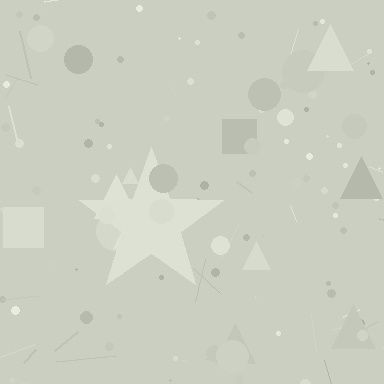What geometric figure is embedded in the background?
A star is embedded in the background.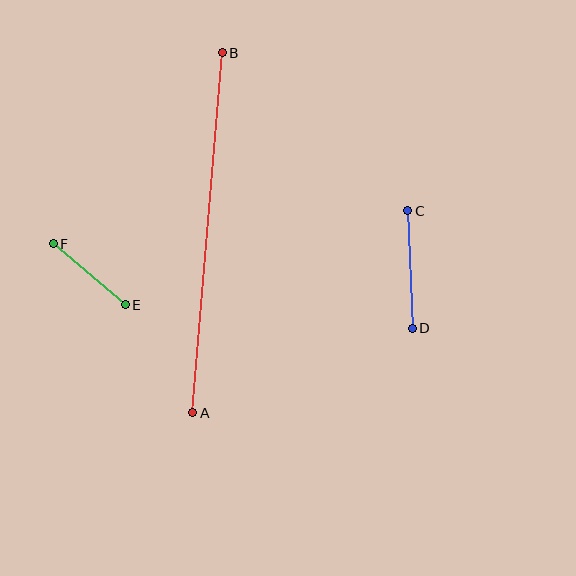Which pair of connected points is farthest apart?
Points A and B are farthest apart.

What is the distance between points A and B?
The distance is approximately 361 pixels.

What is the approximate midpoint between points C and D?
The midpoint is at approximately (410, 270) pixels.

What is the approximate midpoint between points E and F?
The midpoint is at approximately (89, 274) pixels.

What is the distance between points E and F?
The distance is approximately 94 pixels.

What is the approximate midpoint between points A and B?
The midpoint is at approximately (207, 233) pixels.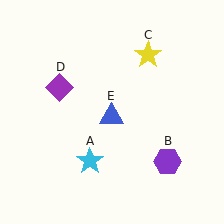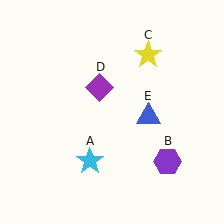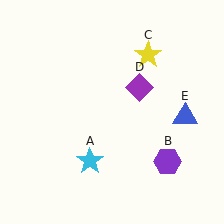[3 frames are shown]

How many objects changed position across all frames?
2 objects changed position: purple diamond (object D), blue triangle (object E).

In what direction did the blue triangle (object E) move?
The blue triangle (object E) moved right.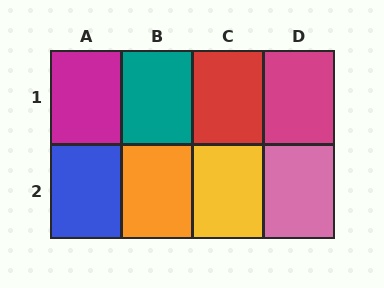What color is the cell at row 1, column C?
Red.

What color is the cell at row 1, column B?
Teal.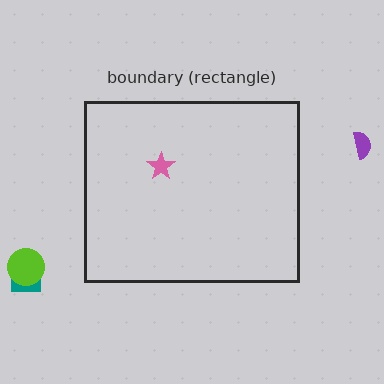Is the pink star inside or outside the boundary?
Inside.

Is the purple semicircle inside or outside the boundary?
Outside.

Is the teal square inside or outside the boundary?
Outside.